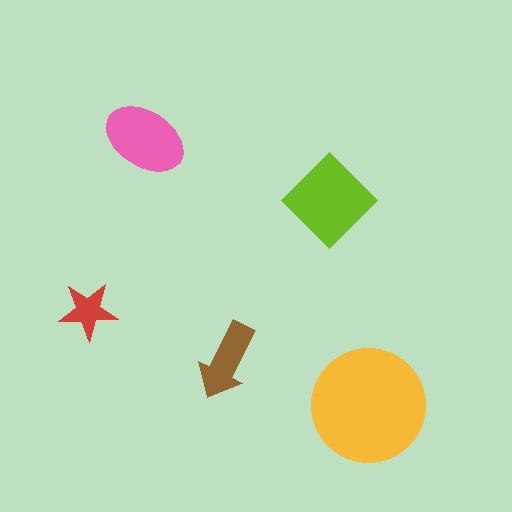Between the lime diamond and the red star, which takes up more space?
The lime diamond.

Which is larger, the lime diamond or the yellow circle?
The yellow circle.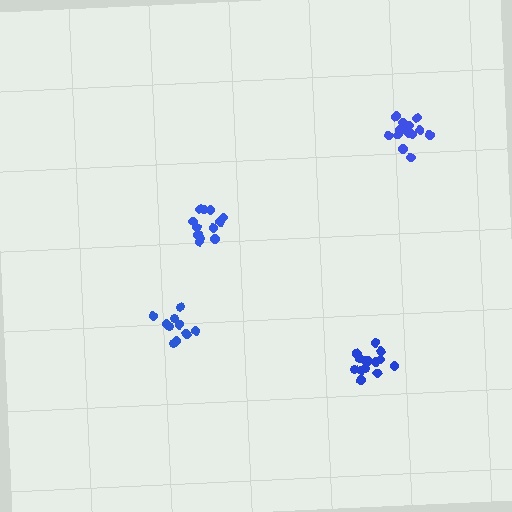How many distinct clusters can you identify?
There are 4 distinct clusters.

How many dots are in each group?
Group 1: 12 dots, Group 2: 14 dots, Group 3: 14 dots, Group 4: 10 dots (50 total).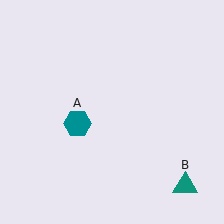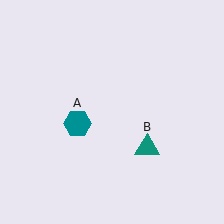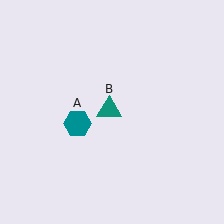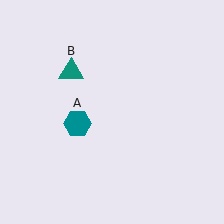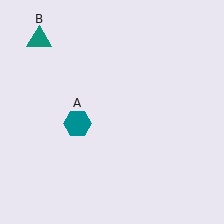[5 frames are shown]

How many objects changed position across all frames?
1 object changed position: teal triangle (object B).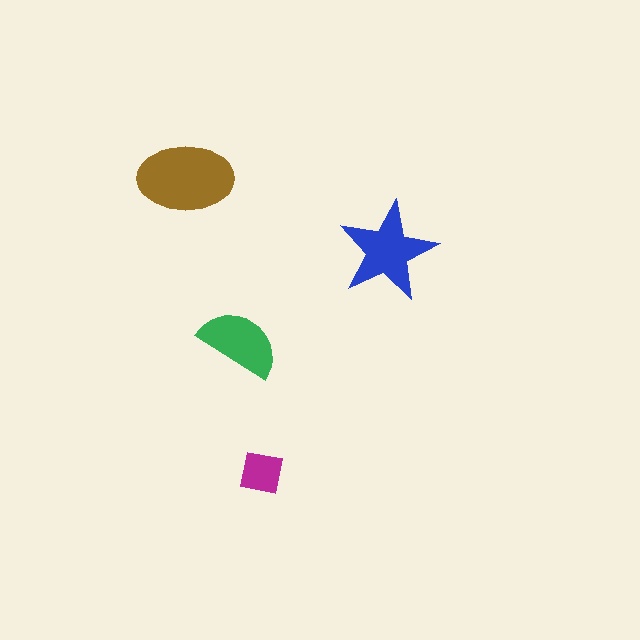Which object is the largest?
The brown ellipse.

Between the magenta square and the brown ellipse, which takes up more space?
The brown ellipse.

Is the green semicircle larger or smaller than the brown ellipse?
Smaller.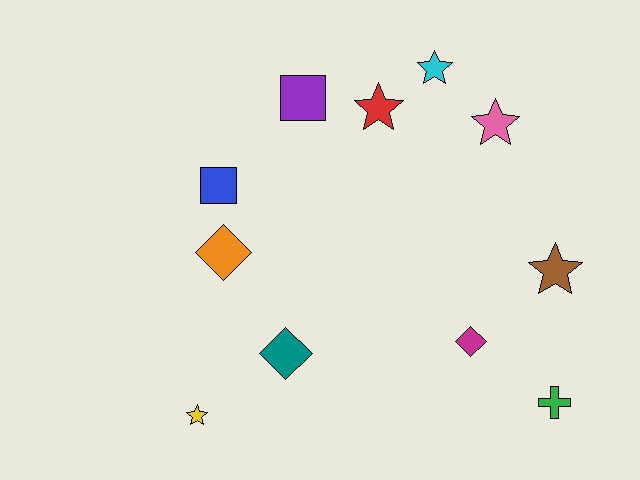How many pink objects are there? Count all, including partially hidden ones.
There is 1 pink object.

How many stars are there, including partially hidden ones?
There are 5 stars.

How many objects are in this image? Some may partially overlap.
There are 11 objects.